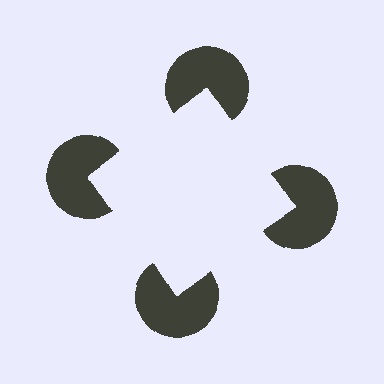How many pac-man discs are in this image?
There are 4 — one at each vertex of the illusory square.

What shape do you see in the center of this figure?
An illusory square — its edges are inferred from the aligned wedge cuts in the pac-man discs, not physically drawn.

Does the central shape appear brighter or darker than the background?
It typically appears slightly brighter than the background, even though no actual brightness change is drawn.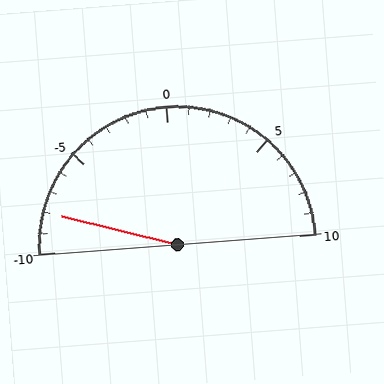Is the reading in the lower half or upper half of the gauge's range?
The reading is in the lower half of the range (-10 to 10).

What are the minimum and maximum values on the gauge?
The gauge ranges from -10 to 10.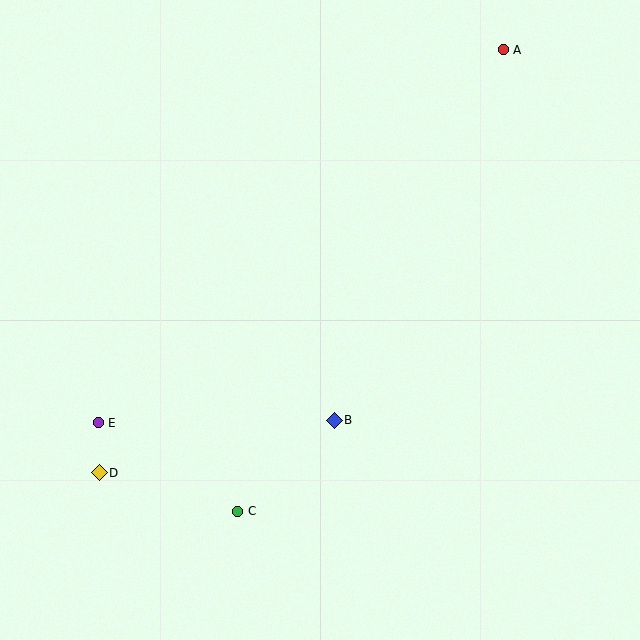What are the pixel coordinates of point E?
Point E is at (98, 423).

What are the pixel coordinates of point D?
Point D is at (99, 473).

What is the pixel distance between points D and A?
The distance between D and A is 585 pixels.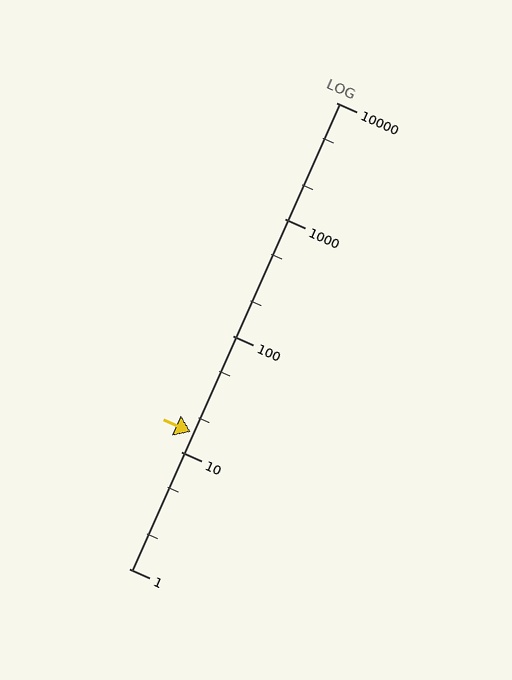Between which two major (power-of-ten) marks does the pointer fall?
The pointer is between 10 and 100.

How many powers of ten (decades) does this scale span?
The scale spans 4 decades, from 1 to 10000.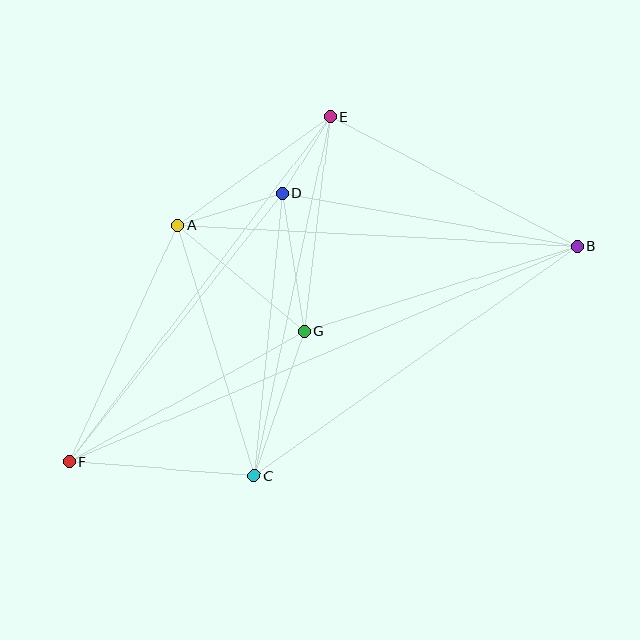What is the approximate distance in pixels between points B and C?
The distance between B and C is approximately 396 pixels.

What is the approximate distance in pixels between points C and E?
The distance between C and E is approximately 366 pixels.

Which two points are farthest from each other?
Points B and F are farthest from each other.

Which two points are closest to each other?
Points D and E are closest to each other.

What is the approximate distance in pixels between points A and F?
The distance between A and F is approximately 261 pixels.